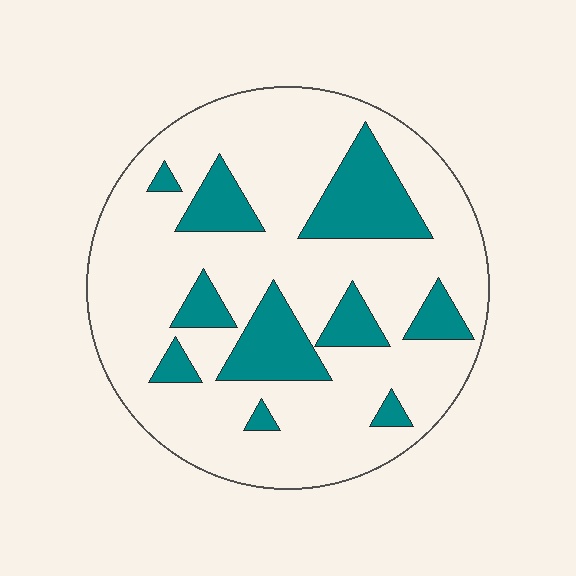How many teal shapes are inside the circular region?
10.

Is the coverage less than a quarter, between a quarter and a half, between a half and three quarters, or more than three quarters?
Less than a quarter.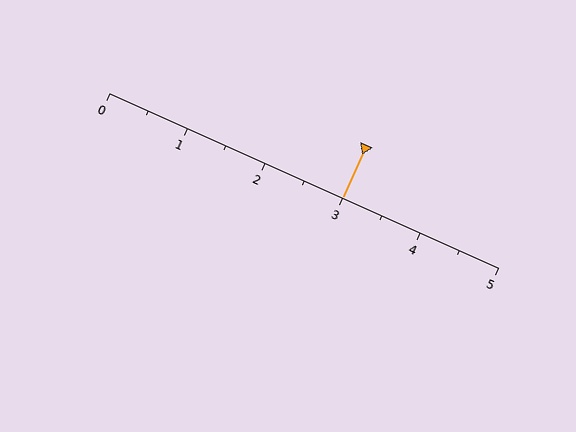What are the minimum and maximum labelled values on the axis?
The axis runs from 0 to 5.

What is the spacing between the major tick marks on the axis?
The major ticks are spaced 1 apart.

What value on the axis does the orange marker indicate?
The marker indicates approximately 3.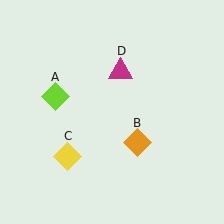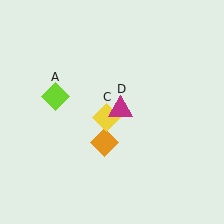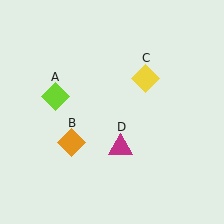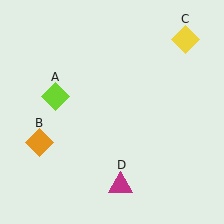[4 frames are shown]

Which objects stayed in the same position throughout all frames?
Lime diamond (object A) remained stationary.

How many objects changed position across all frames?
3 objects changed position: orange diamond (object B), yellow diamond (object C), magenta triangle (object D).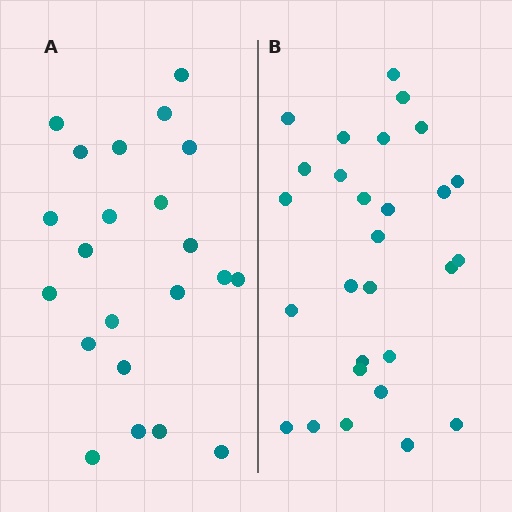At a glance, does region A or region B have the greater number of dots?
Region B (the right region) has more dots.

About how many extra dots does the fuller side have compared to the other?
Region B has about 6 more dots than region A.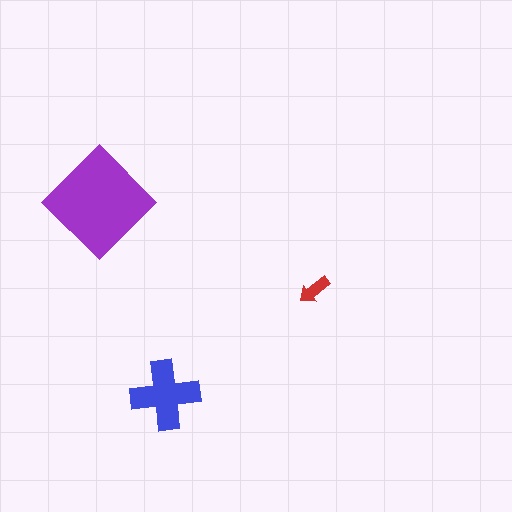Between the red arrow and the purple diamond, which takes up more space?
The purple diamond.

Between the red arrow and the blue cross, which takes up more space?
The blue cross.